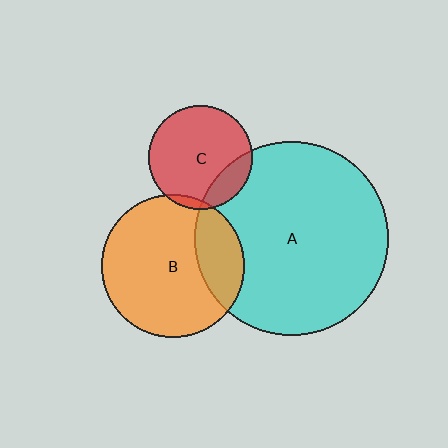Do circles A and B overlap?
Yes.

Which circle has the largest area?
Circle A (cyan).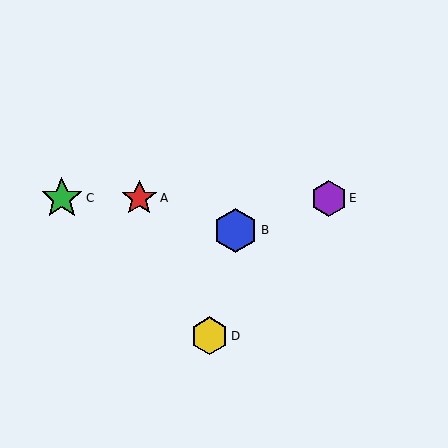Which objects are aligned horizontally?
Objects A, C, E are aligned horizontally.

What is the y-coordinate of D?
Object D is at y≈336.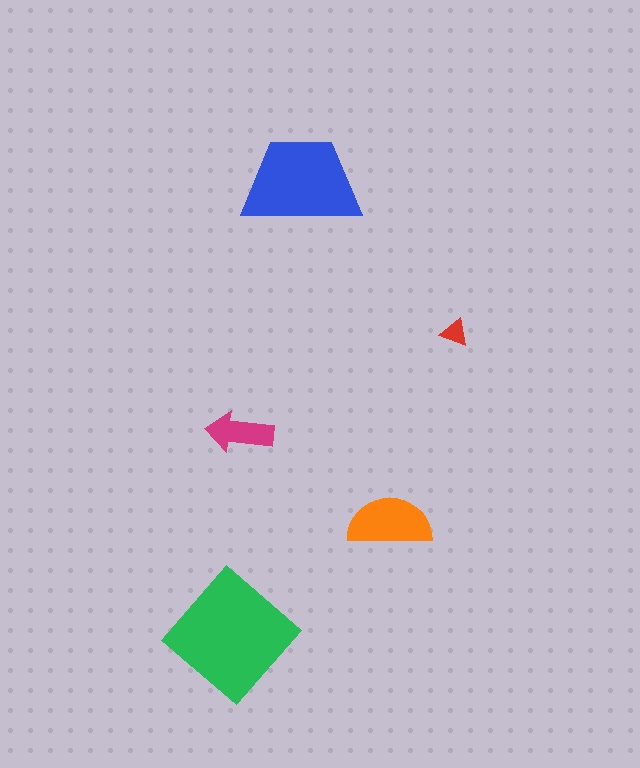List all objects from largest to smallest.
The green diamond, the blue trapezoid, the orange semicircle, the magenta arrow, the red triangle.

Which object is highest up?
The blue trapezoid is topmost.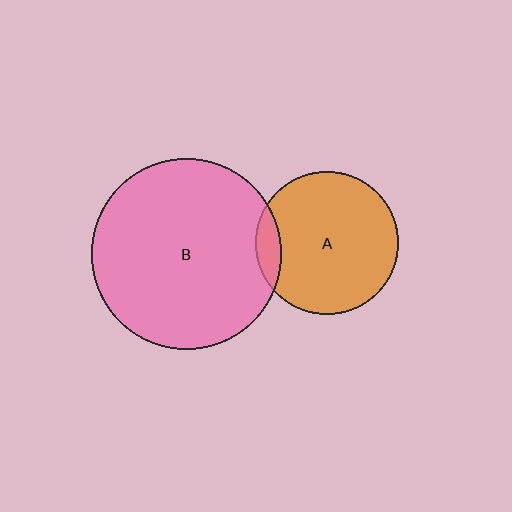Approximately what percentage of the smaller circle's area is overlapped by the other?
Approximately 10%.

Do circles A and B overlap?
Yes.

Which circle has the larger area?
Circle B (pink).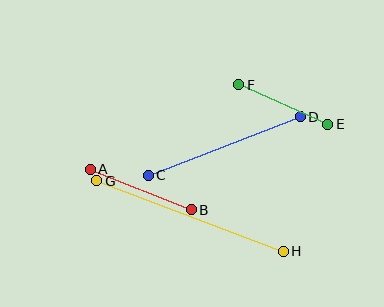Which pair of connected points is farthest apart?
Points G and H are farthest apart.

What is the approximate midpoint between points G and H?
The midpoint is at approximately (190, 216) pixels.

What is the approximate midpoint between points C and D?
The midpoint is at approximately (224, 146) pixels.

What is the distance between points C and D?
The distance is approximately 163 pixels.